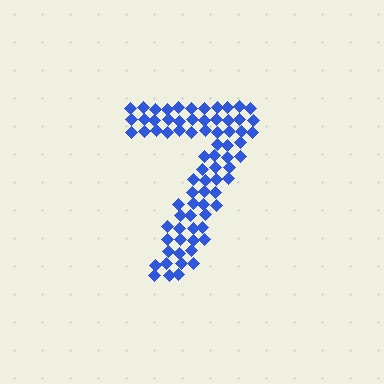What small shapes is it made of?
It is made of small diamonds.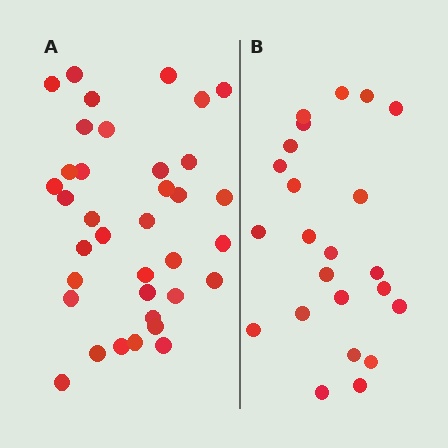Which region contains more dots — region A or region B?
Region A (the left region) has more dots.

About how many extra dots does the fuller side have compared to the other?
Region A has approximately 15 more dots than region B.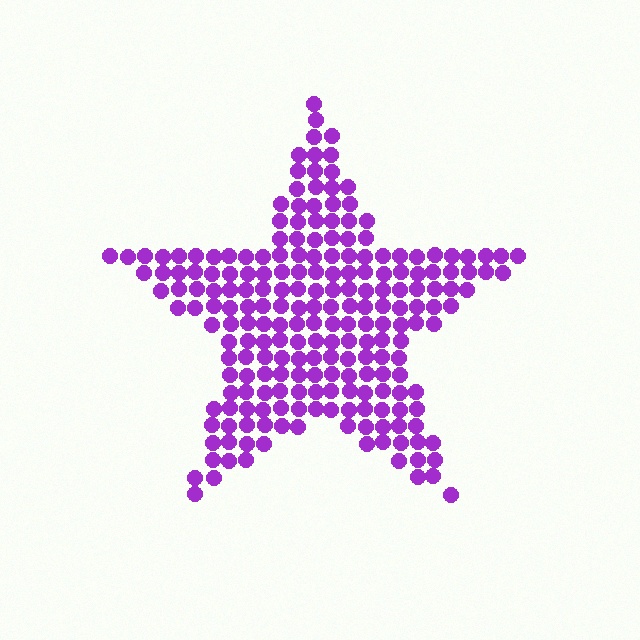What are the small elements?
The small elements are circles.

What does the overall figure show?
The overall figure shows a star.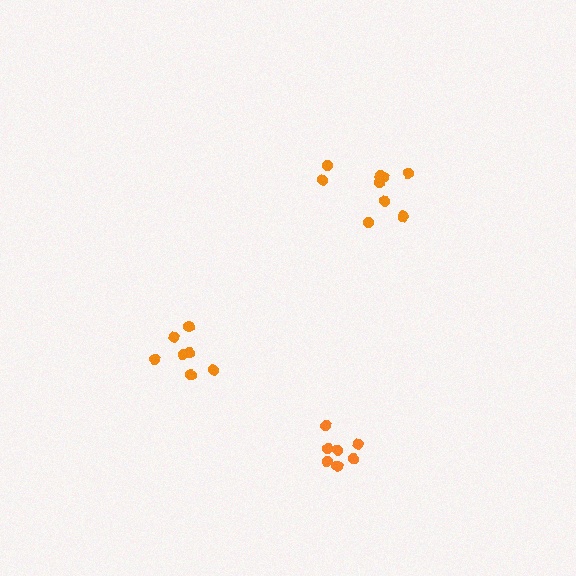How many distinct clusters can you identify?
There are 3 distinct clusters.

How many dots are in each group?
Group 1: 7 dots, Group 2: 7 dots, Group 3: 9 dots (23 total).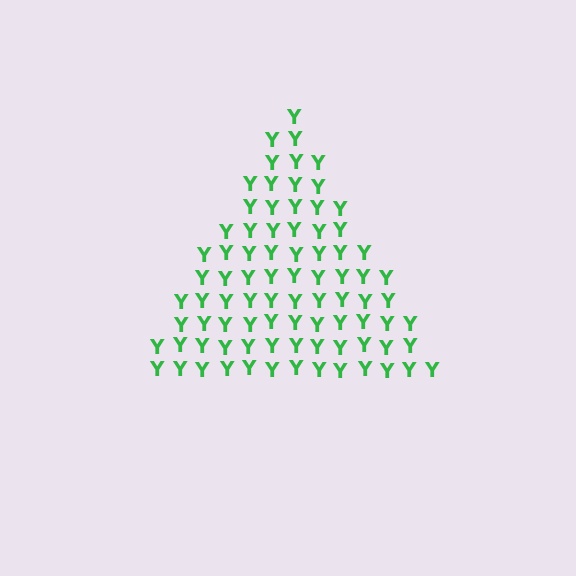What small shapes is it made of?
It is made of small letter Y's.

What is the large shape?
The large shape is a triangle.